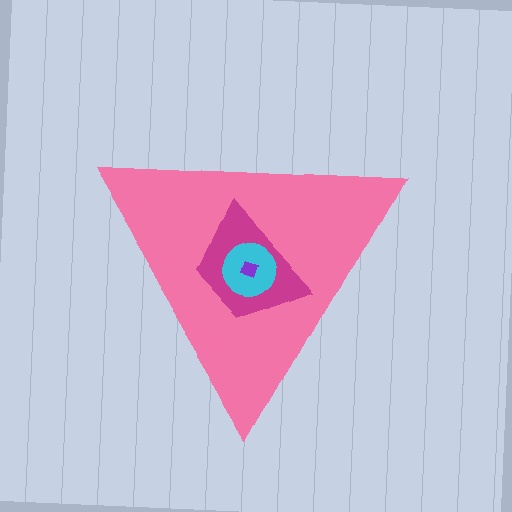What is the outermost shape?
The pink triangle.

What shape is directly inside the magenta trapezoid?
The cyan circle.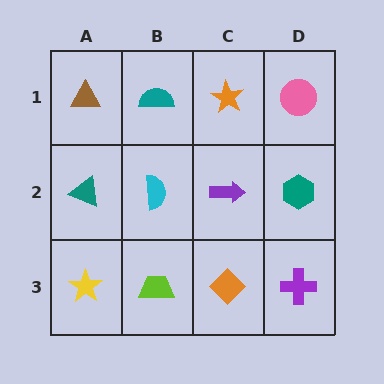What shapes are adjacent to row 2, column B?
A teal semicircle (row 1, column B), a lime trapezoid (row 3, column B), a teal triangle (row 2, column A), a purple arrow (row 2, column C).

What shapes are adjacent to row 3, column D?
A teal hexagon (row 2, column D), an orange diamond (row 3, column C).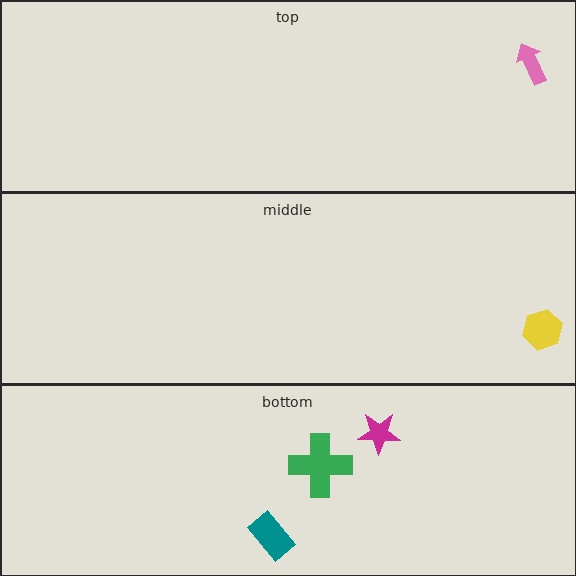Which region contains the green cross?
The bottom region.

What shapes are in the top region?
The pink arrow.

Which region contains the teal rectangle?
The bottom region.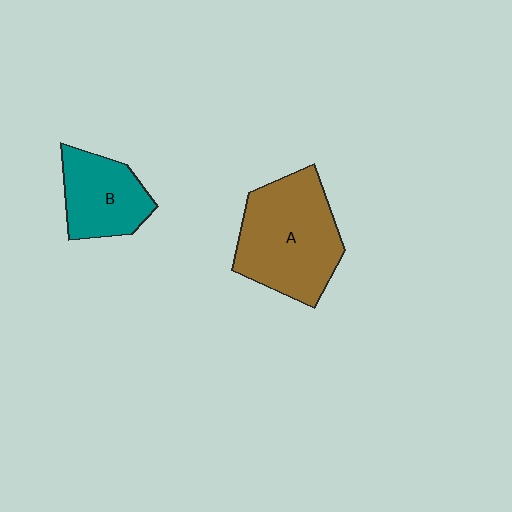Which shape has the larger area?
Shape A (brown).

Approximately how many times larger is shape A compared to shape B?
Approximately 1.7 times.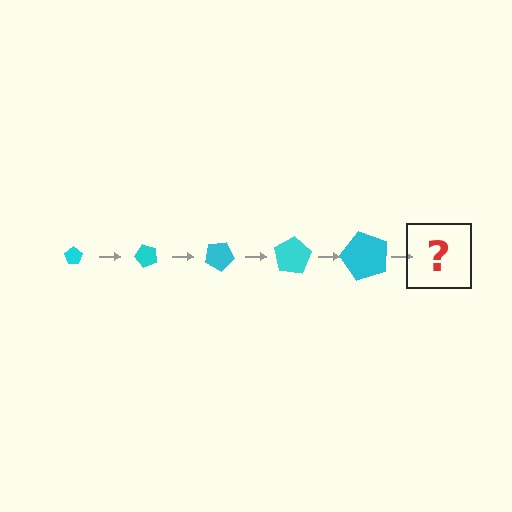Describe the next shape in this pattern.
It should be a pentagon, larger than the previous one and rotated 250 degrees from the start.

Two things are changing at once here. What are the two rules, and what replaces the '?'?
The two rules are that the pentagon grows larger each step and it rotates 50 degrees each step. The '?' should be a pentagon, larger than the previous one and rotated 250 degrees from the start.